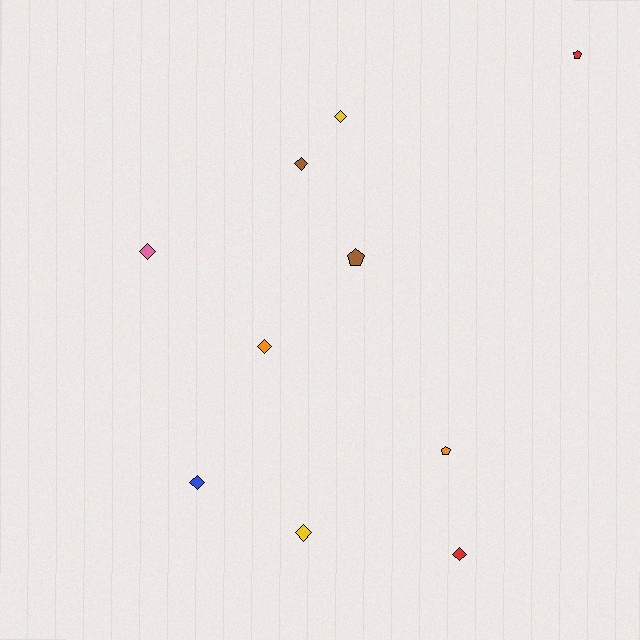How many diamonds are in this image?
There are 7 diamonds.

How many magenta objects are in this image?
There are no magenta objects.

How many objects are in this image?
There are 10 objects.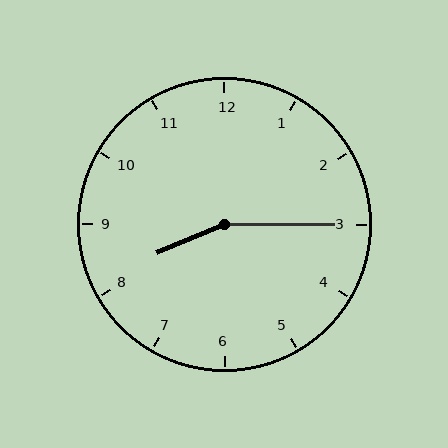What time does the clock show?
8:15.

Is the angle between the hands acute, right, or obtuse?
It is obtuse.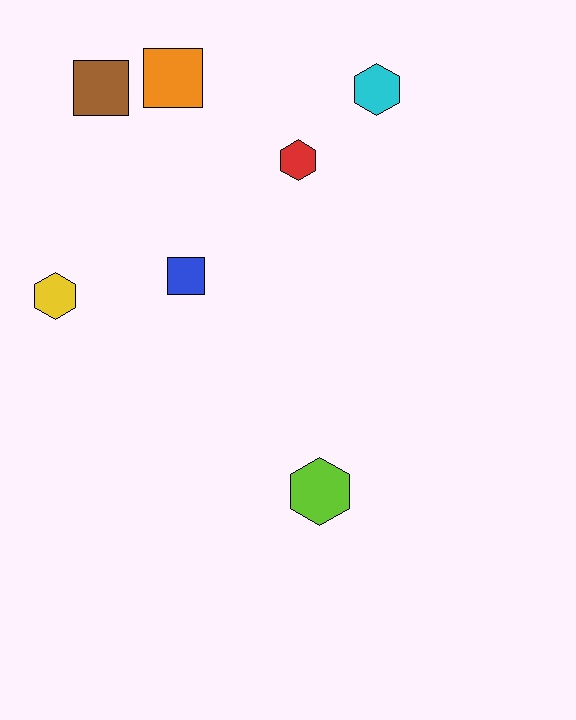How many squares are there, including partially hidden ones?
There are 3 squares.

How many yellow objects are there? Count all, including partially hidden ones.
There is 1 yellow object.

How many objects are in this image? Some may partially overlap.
There are 7 objects.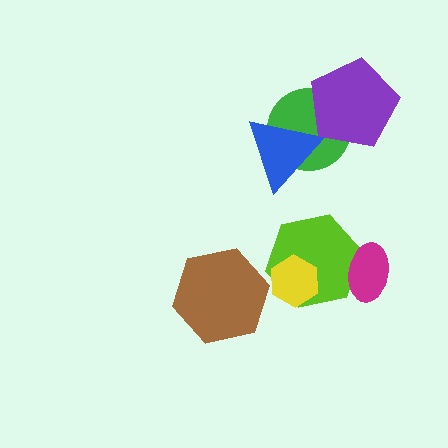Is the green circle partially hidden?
Yes, it is partially covered by another shape.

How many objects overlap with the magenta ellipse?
1 object overlaps with the magenta ellipse.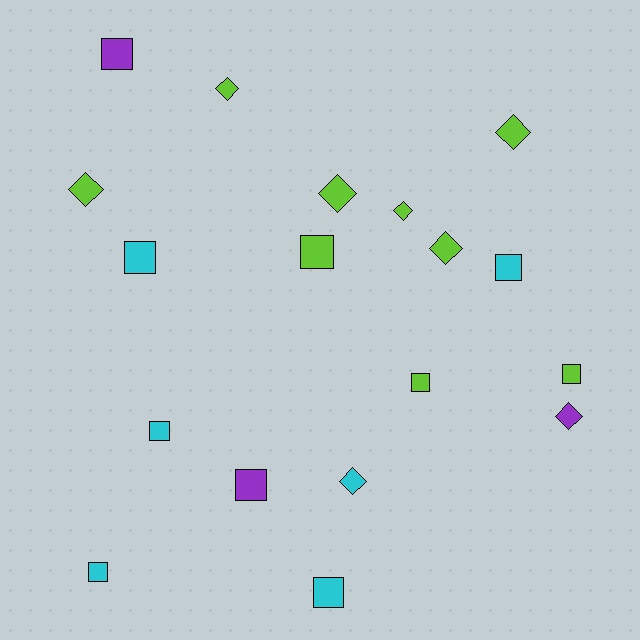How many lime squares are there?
There are 3 lime squares.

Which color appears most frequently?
Lime, with 9 objects.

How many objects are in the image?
There are 18 objects.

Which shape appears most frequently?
Square, with 10 objects.